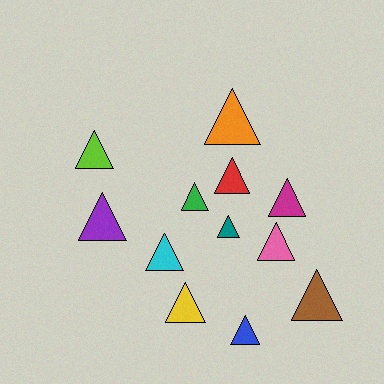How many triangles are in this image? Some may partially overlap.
There are 12 triangles.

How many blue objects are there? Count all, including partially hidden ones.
There is 1 blue object.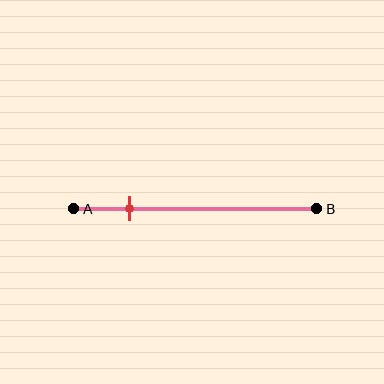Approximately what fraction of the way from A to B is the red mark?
The red mark is approximately 25% of the way from A to B.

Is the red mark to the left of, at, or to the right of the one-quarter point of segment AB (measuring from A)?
The red mark is approximately at the one-quarter point of segment AB.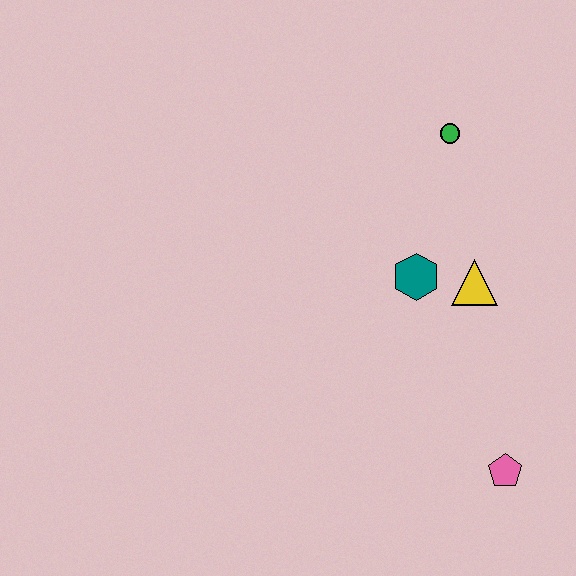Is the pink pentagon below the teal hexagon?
Yes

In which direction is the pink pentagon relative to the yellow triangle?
The pink pentagon is below the yellow triangle.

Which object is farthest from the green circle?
The pink pentagon is farthest from the green circle.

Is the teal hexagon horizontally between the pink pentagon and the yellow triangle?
No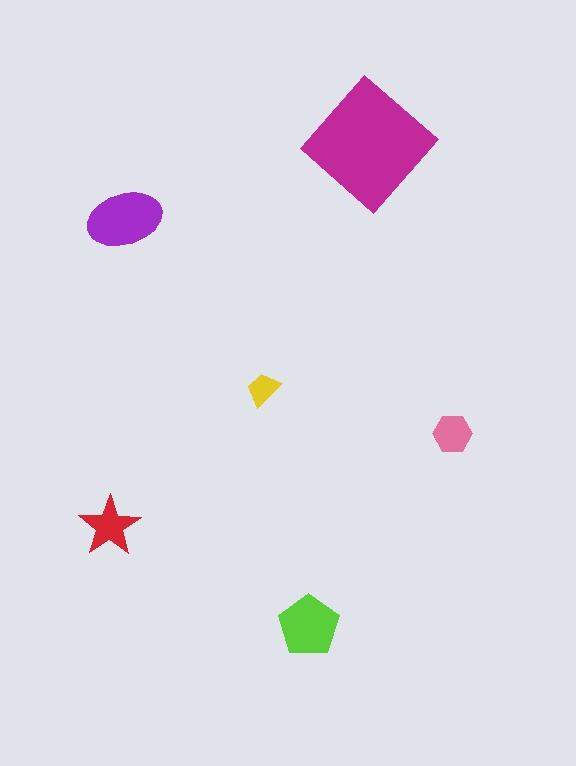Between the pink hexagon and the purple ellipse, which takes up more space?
The purple ellipse.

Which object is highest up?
The magenta diamond is topmost.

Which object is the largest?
The magenta diamond.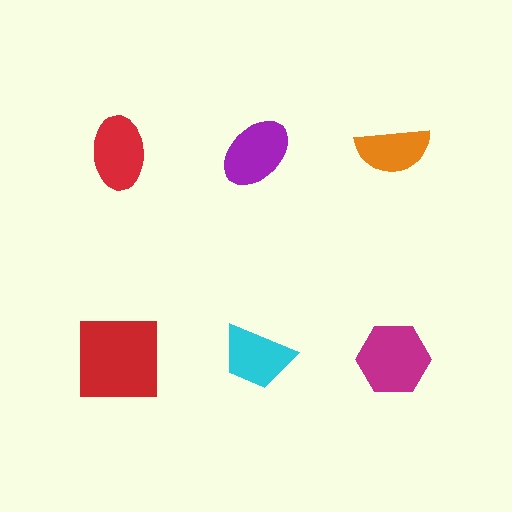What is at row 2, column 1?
A red square.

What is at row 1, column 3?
An orange semicircle.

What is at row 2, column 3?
A magenta hexagon.